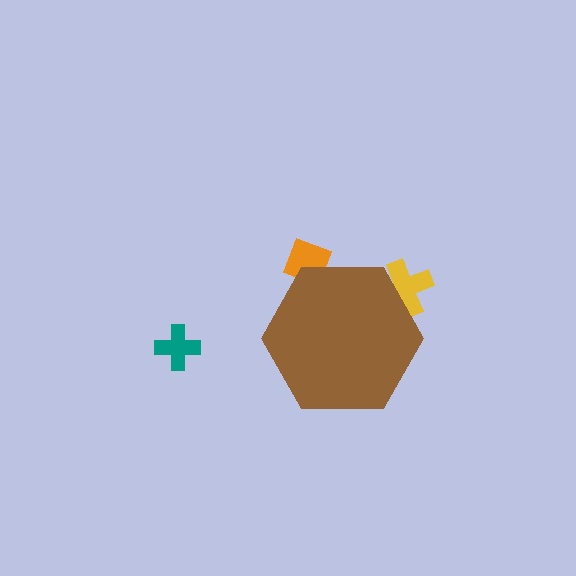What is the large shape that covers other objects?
A brown hexagon.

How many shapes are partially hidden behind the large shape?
2 shapes are partially hidden.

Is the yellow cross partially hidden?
Yes, the yellow cross is partially hidden behind the brown hexagon.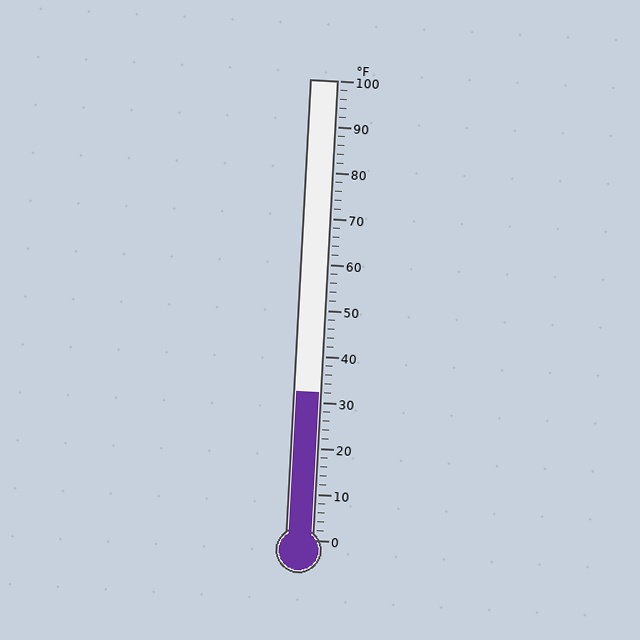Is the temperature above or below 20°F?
The temperature is above 20°F.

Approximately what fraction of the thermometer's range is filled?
The thermometer is filled to approximately 30% of its range.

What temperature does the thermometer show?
The thermometer shows approximately 32°F.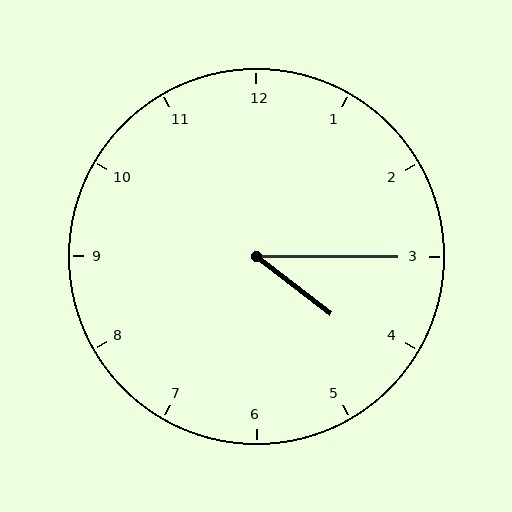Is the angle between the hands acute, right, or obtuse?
It is acute.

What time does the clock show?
4:15.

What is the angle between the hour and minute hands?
Approximately 38 degrees.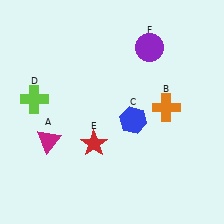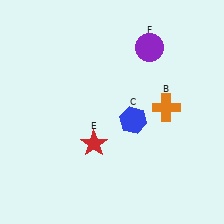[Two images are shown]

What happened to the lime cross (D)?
The lime cross (D) was removed in Image 2. It was in the top-left area of Image 1.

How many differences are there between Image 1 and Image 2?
There are 2 differences between the two images.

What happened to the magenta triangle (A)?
The magenta triangle (A) was removed in Image 2. It was in the bottom-left area of Image 1.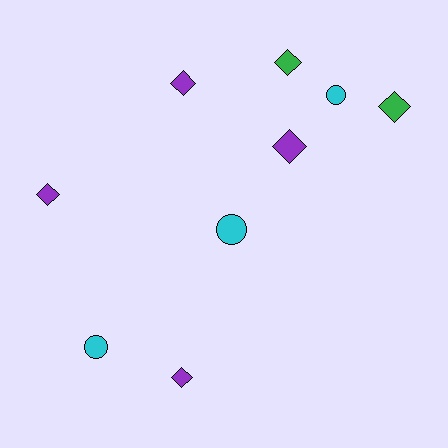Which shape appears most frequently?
Diamond, with 6 objects.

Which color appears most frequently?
Purple, with 4 objects.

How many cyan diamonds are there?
There are no cyan diamonds.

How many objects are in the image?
There are 9 objects.